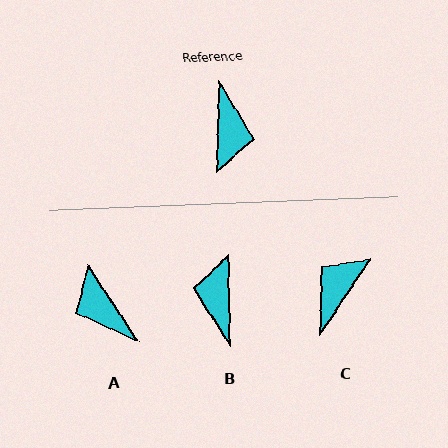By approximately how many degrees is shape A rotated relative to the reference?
Approximately 145 degrees clockwise.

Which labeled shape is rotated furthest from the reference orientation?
B, about 178 degrees away.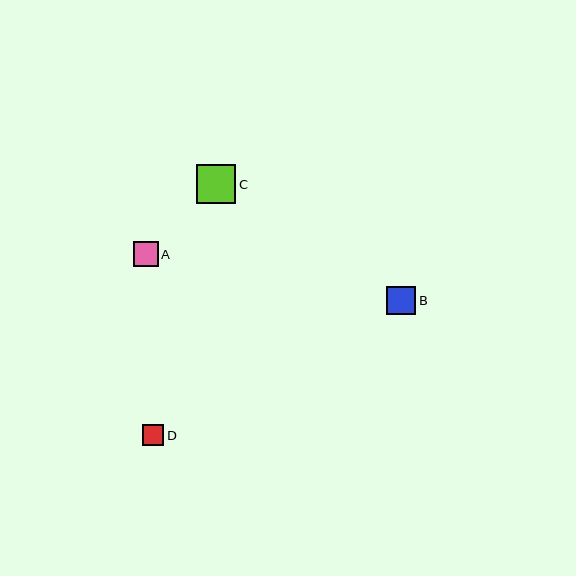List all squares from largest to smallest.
From largest to smallest: C, B, A, D.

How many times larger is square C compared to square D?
Square C is approximately 1.8 times the size of square D.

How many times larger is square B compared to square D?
Square B is approximately 1.3 times the size of square D.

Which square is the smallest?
Square D is the smallest with a size of approximately 21 pixels.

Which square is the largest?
Square C is the largest with a size of approximately 39 pixels.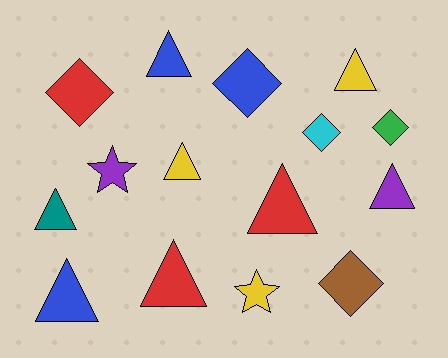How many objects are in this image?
There are 15 objects.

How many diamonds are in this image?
There are 5 diamonds.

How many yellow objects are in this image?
There are 3 yellow objects.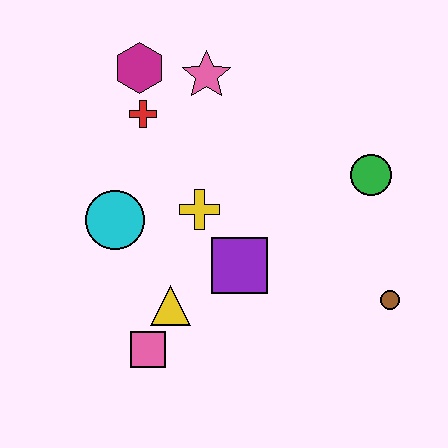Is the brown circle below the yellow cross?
Yes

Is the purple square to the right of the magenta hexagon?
Yes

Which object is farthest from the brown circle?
The magenta hexagon is farthest from the brown circle.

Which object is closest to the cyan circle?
The yellow cross is closest to the cyan circle.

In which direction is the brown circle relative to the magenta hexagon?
The brown circle is to the right of the magenta hexagon.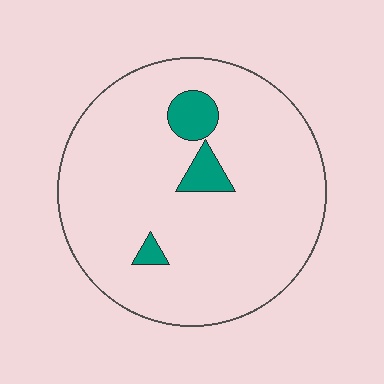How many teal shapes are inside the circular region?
3.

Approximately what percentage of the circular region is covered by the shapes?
Approximately 10%.